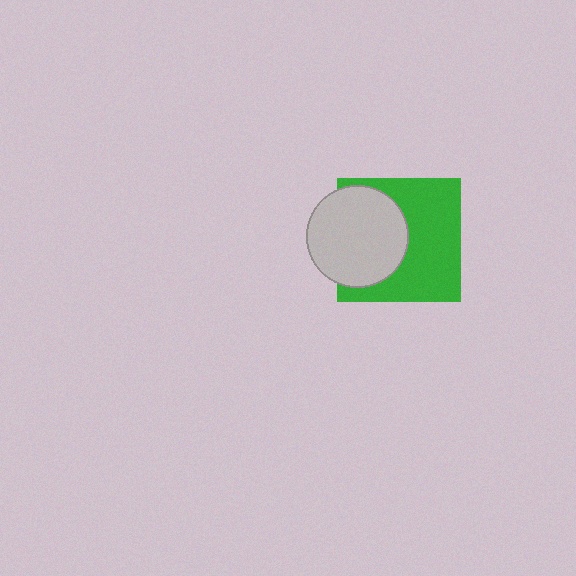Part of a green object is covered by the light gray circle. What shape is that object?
It is a square.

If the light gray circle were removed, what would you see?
You would see the complete green square.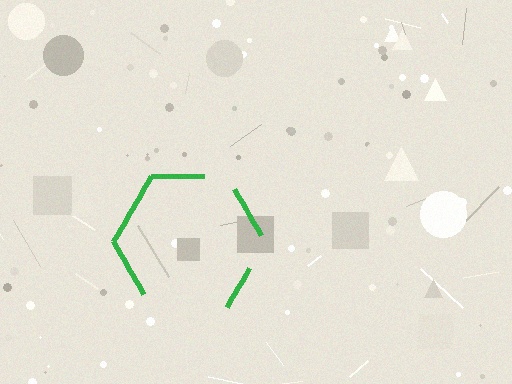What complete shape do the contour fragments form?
The contour fragments form a hexagon.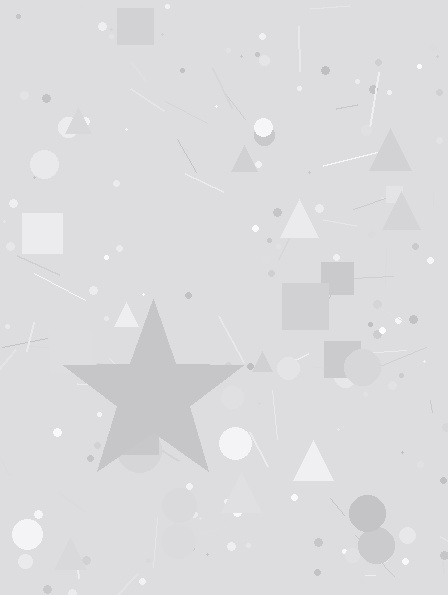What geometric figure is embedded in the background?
A star is embedded in the background.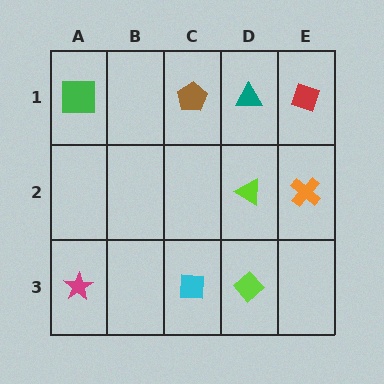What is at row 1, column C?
A brown pentagon.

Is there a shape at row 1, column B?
No, that cell is empty.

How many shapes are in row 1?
4 shapes.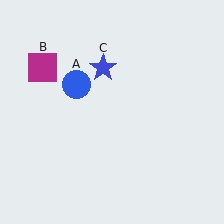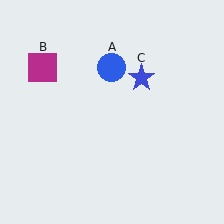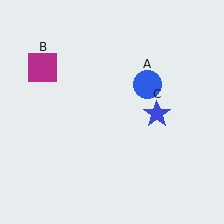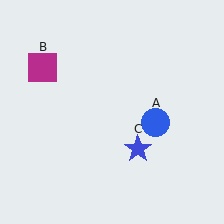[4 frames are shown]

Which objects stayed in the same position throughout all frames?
Magenta square (object B) remained stationary.